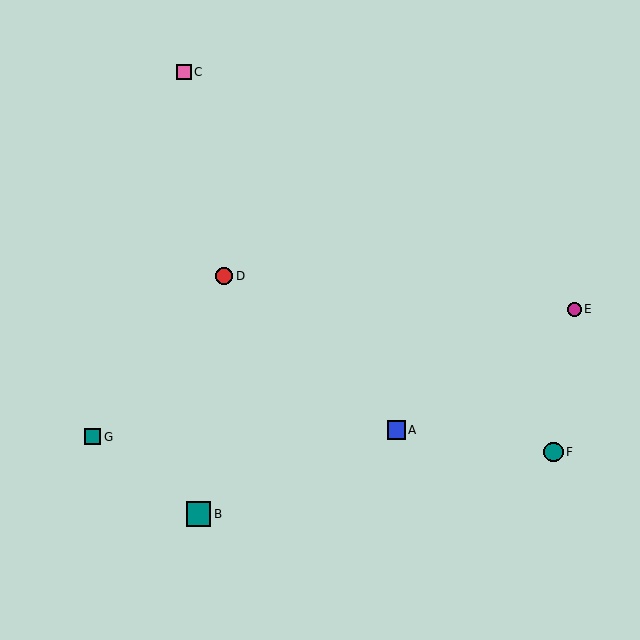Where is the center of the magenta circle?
The center of the magenta circle is at (574, 309).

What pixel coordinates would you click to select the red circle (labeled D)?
Click at (224, 276) to select the red circle D.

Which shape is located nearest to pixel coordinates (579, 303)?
The magenta circle (labeled E) at (574, 309) is nearest to that location.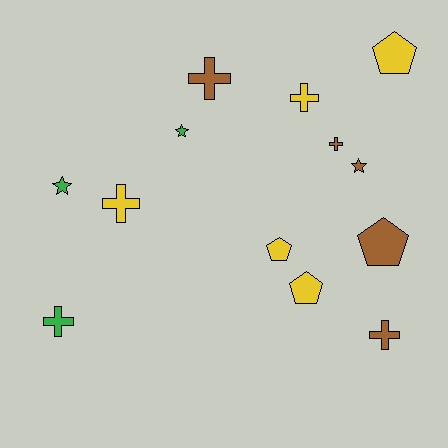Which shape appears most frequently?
Cross, with 6 objects.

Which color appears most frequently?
Yellow, with 5 objects.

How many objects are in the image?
There are 13 objects.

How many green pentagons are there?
There are no green pentagons.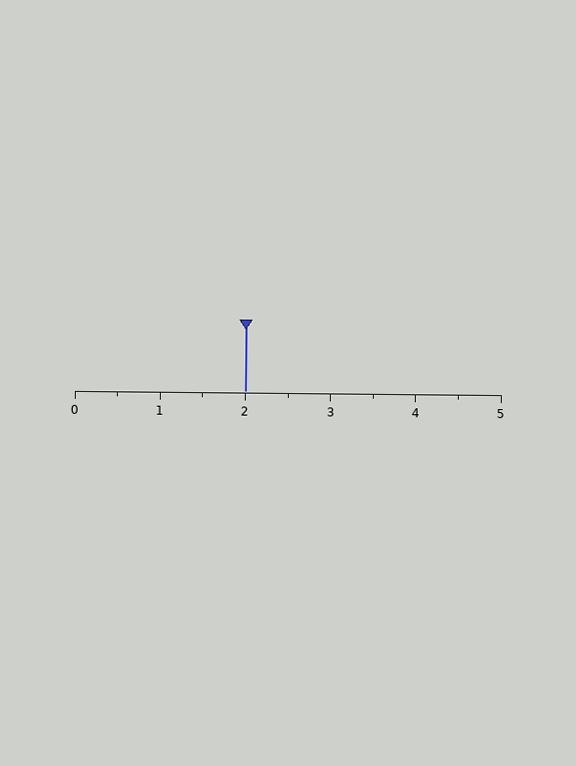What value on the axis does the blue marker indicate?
The marker indicates approximately 2.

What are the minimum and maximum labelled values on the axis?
The axis runs from 0 to 5.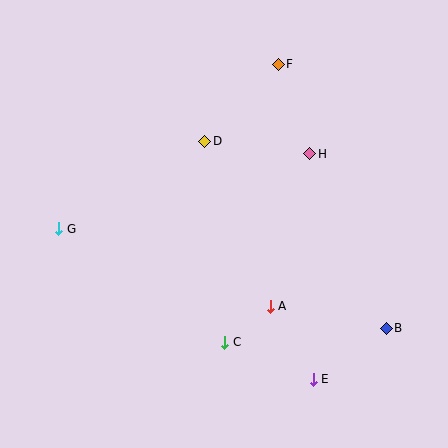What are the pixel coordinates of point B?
Point B is at (386, 328).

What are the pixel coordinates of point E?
Point E is at (313, 379).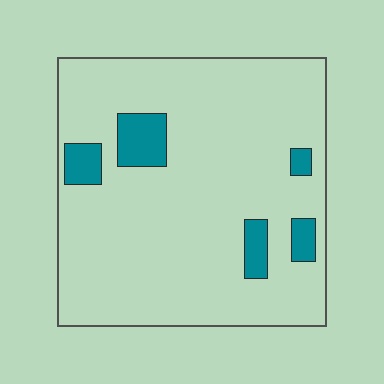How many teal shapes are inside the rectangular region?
5.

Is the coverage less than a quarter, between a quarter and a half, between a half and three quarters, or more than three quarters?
Less than a quarter.